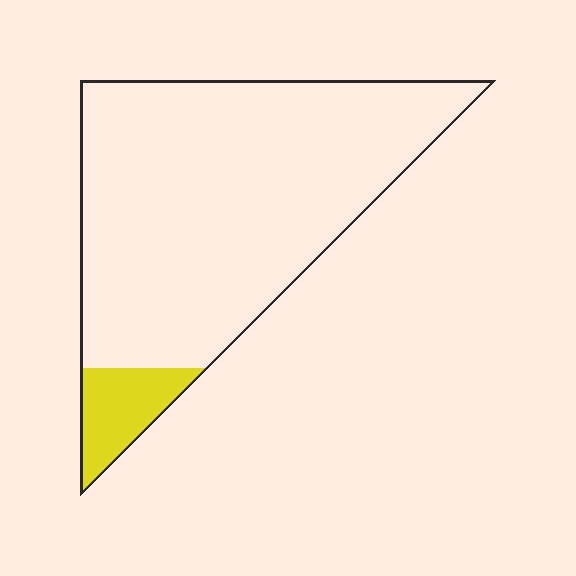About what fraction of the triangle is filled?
About one tenth (1/10).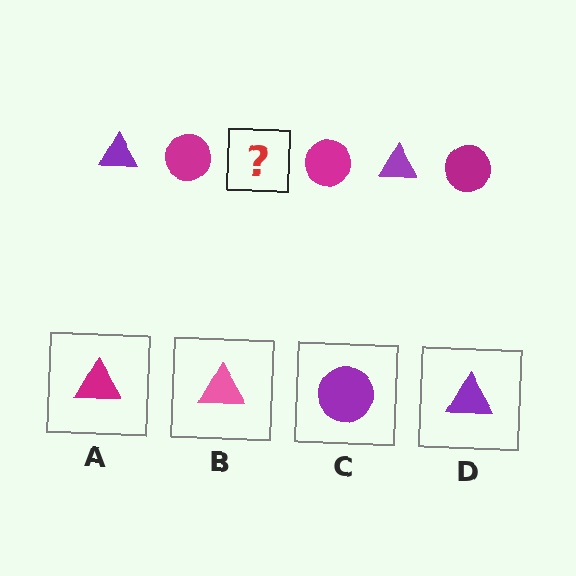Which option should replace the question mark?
Option D.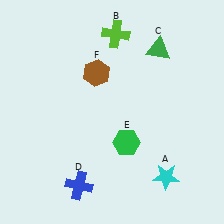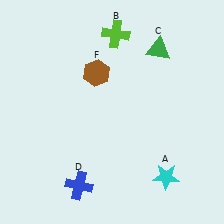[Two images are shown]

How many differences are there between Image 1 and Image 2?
There is 1 difference between the two images.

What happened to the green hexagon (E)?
The green hexagon (E) was removed in Image 2. It was in the bottom-right area of Image 1.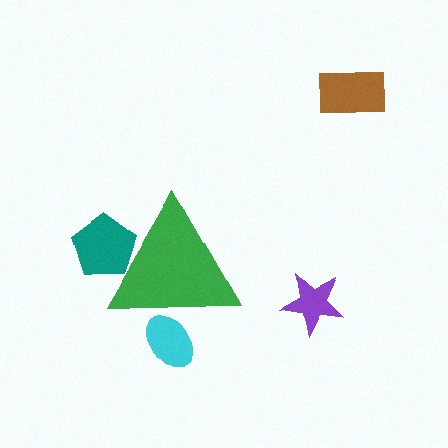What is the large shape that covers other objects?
A green triangle.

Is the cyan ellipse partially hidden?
Yes, the cyan ellipse is partially hidden behind the green triangle.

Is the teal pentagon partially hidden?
Yes, the teal pentagon is partially hidden behind the green triangle.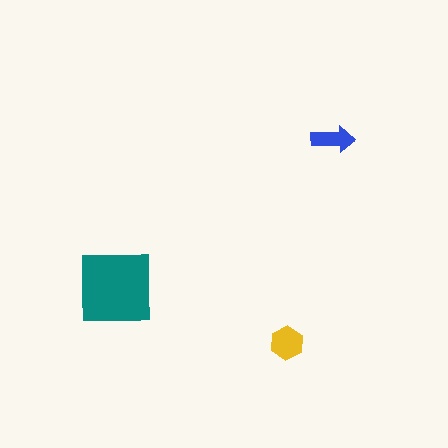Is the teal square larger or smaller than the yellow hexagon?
Larger.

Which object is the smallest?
The blue arrow.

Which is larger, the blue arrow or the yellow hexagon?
The yellow hexagon.